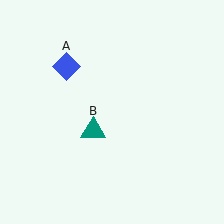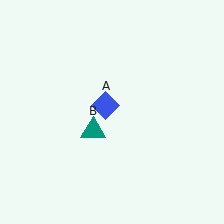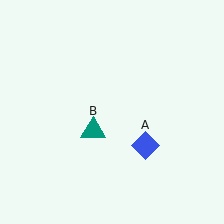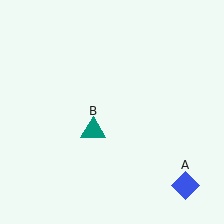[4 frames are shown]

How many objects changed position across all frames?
1 object changed position: blue diamond (object A).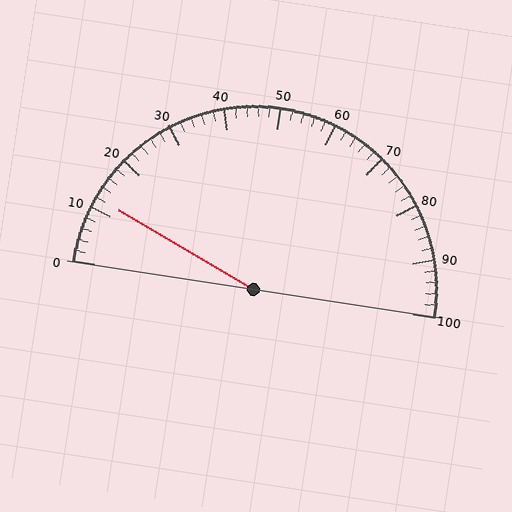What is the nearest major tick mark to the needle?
The nearest major tick mark is 10.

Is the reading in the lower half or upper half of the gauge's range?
The reading is in the lower half of the range (0 to 100).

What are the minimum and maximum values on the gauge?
The gauge ranges from 0 to 100.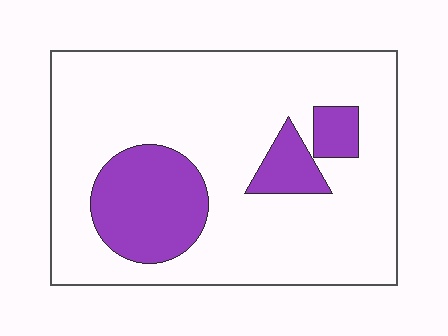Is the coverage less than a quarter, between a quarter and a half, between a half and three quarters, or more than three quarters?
Less than a quarter.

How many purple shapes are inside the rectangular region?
3.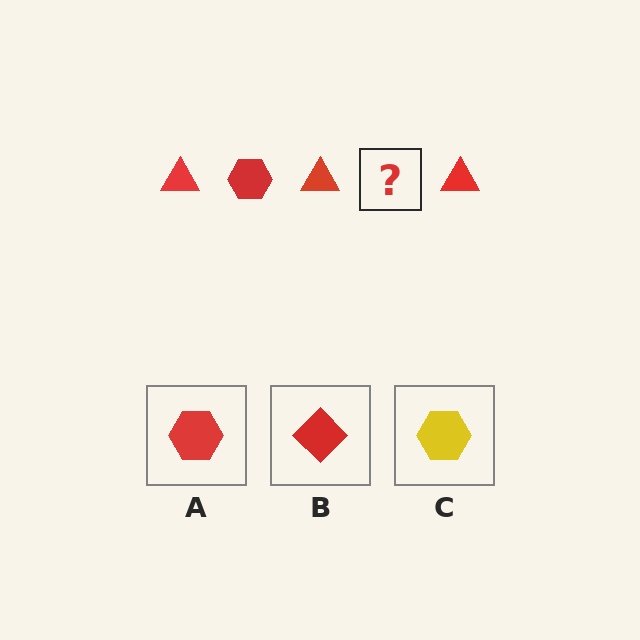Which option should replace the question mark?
Option A.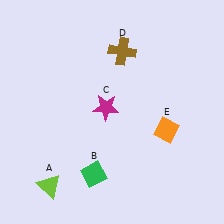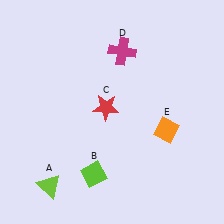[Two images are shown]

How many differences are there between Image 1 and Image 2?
There are 3 differences between the two images.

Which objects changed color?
B changed from green to lime. C changed from magenta to red. D changed from brown to magenta.